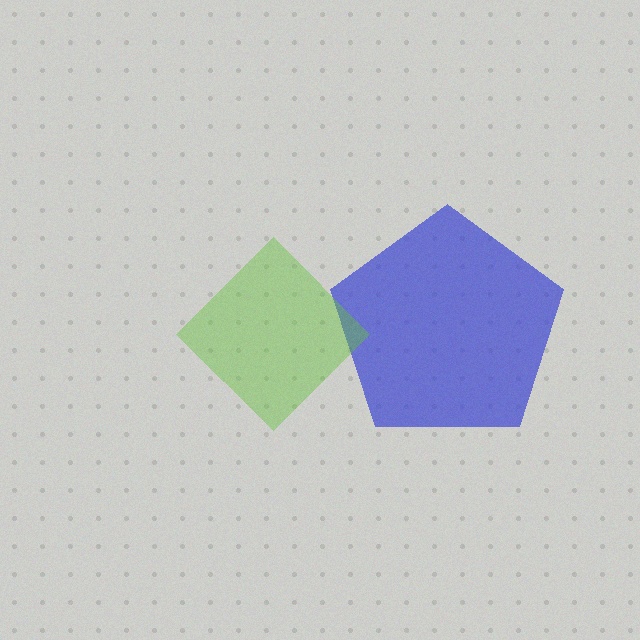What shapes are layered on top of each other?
The layered shapes are: a blue pentagon, a lime diamond.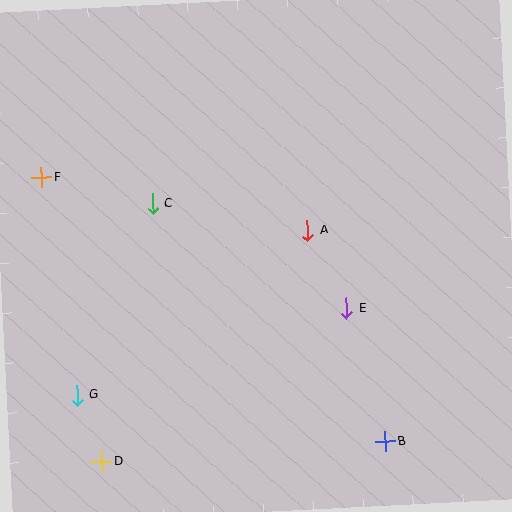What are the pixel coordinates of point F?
Point F is at (42, 177).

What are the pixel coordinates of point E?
Point E is at (347, 308).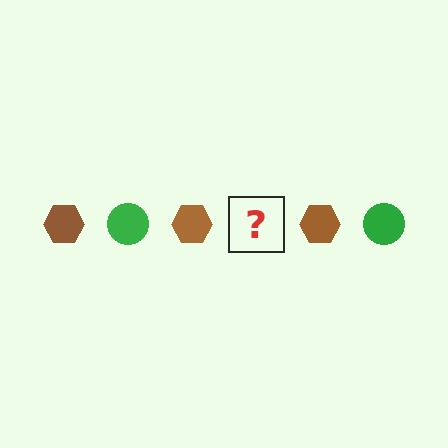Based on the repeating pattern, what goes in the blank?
The blank should be a green circle.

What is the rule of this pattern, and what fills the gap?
The rule is that the pattern alternates between brown hexagon and green circle. The gap should be filled with a green circle.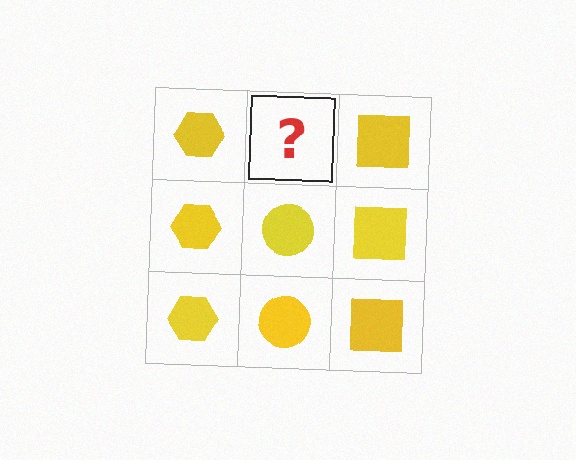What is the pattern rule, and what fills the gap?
The rule is that each column has a consistent shape. The gap should be filled with a yellow circle.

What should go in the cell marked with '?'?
The missing cell should contain a yellow circle.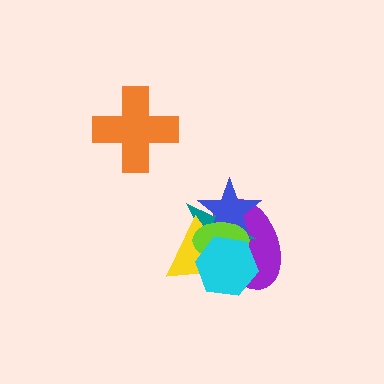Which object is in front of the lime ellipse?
The cyan hexagon is in front of the lime ellipse.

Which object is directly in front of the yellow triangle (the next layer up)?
The lime ellipse is directly in front of the yellow triangle.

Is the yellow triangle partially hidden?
Yes, it is partially covered by another shape.